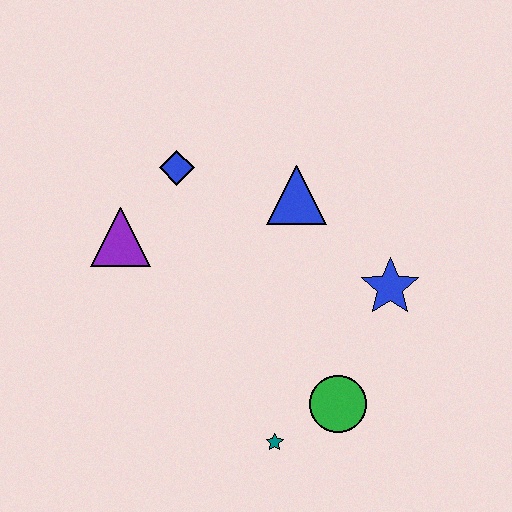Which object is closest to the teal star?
The green circle is closest to the teal star.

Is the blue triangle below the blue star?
No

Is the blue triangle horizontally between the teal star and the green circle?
Yes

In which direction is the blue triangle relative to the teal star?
The blue triangle is above the teal star.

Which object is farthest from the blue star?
The purple triangle is farthest from the blue star.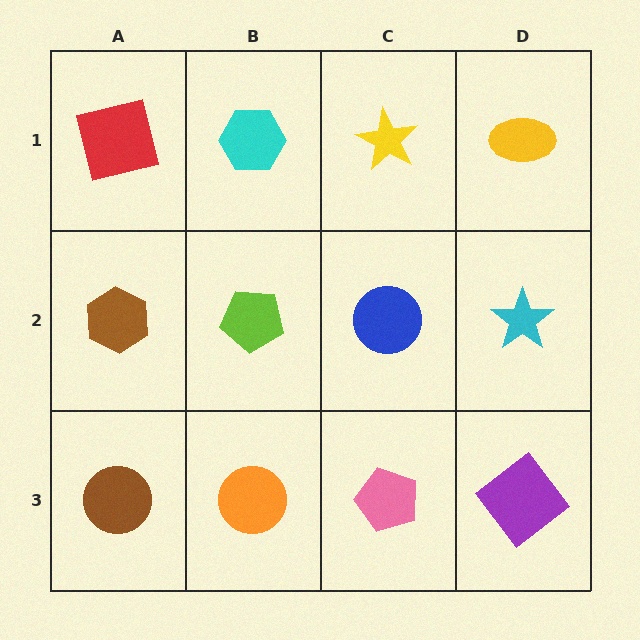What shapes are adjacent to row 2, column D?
A yellow ellipse (row 1, column D), a purple diamond (row 3, column D), a blue circle (row 2, column C).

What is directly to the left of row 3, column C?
An orange circle.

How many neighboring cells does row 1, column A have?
2.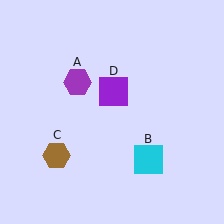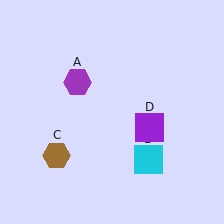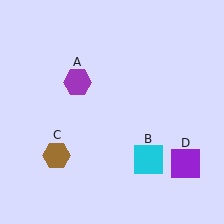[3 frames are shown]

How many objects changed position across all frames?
1 object changed position: purple square (object D).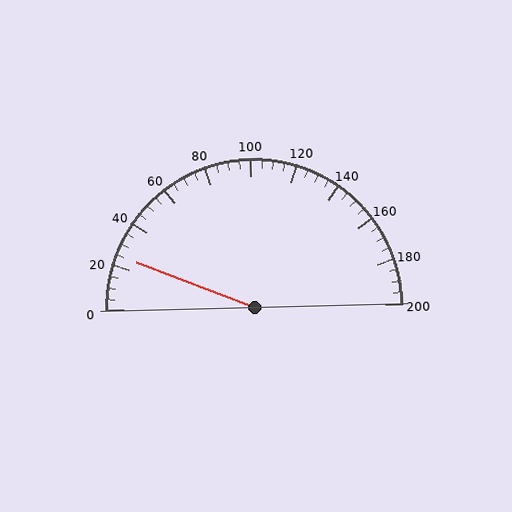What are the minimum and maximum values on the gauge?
The gauge ranges from 0 to 200.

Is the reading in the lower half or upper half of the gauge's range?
The reading is in the lower half of the range (0 to 200).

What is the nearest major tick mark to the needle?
The nearest major tick mark is 20.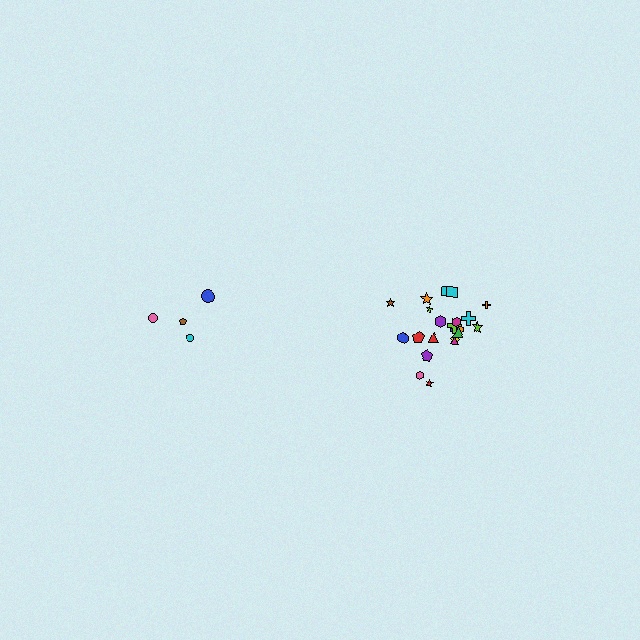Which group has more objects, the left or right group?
The right group.